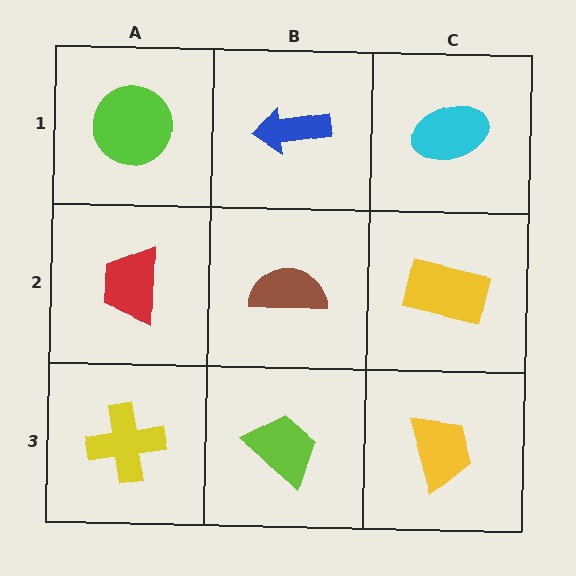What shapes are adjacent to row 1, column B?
A brown semicircle (row 2, column B), a lime circle (row 1, column A), a cyan ellipse (row 1, column C).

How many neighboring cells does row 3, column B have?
3.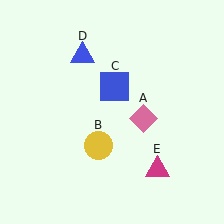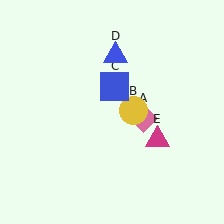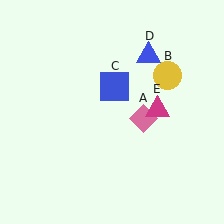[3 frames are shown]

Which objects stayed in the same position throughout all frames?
Pink diamond (object A) and blue square (object C) remained stationary.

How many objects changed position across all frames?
3 objects changed position: yellow circle (object B), blue triangle (object D), magenta triangle (object E).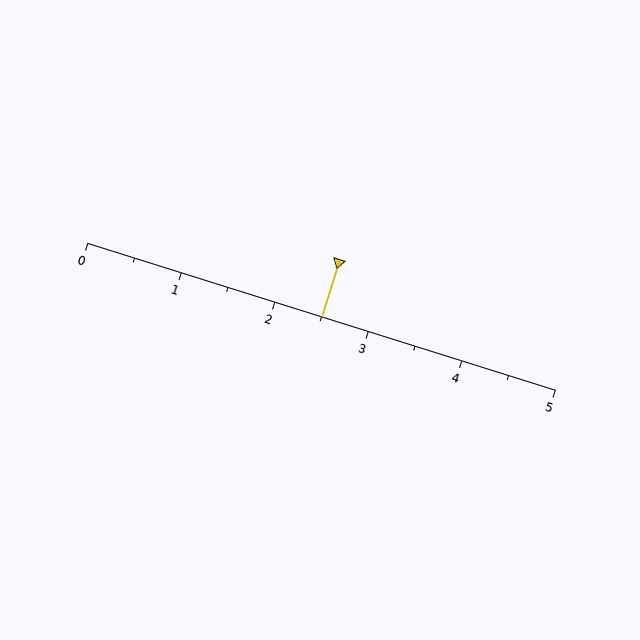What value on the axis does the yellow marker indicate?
The marker indicates approximately 2.5.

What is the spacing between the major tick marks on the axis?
The major ticks are spaced 1 apart.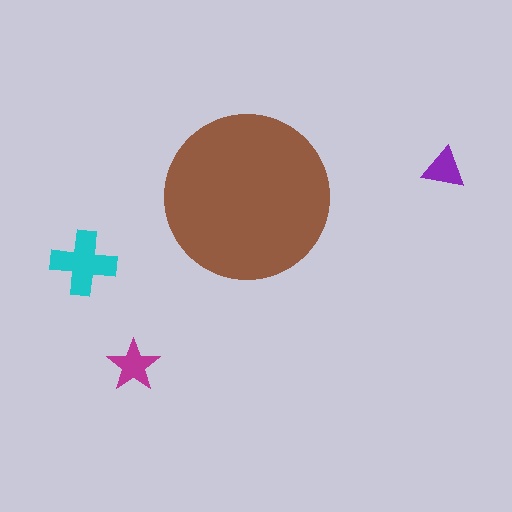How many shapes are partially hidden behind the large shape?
0 shapes are partially hidden.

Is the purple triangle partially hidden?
No, the purple triangle is fully visible.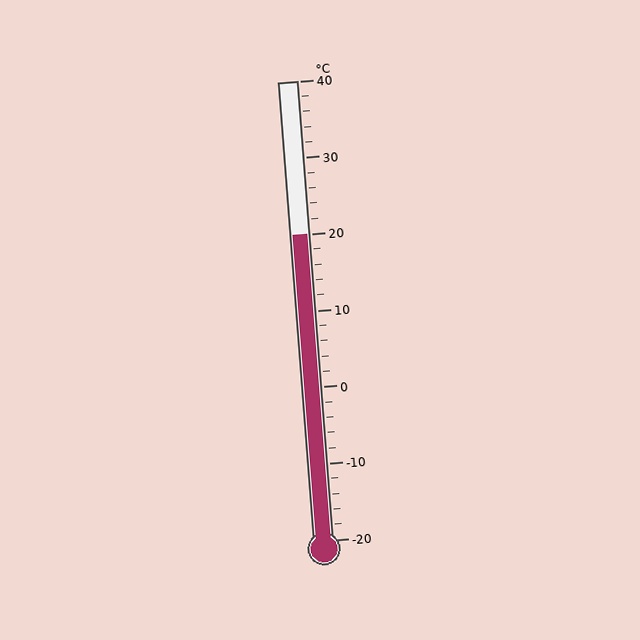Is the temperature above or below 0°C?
The temperature is above 0°C.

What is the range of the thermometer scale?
The thermometer scale ranges from -20°C to 40°C.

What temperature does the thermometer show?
The thermometer shows approximately 20°C.